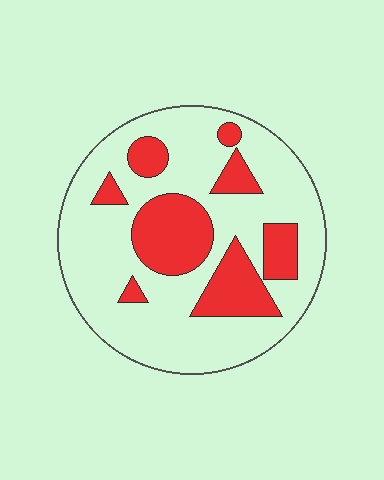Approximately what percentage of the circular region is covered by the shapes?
Approximately 25%.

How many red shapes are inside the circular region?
8.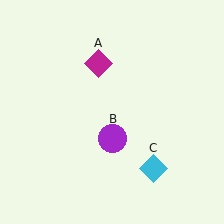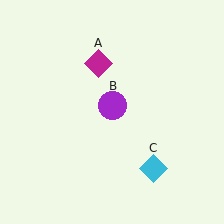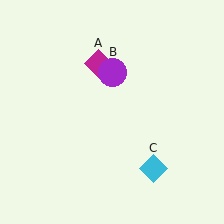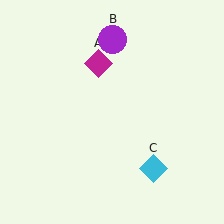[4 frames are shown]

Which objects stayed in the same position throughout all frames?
Magenta diamond (object A) and cyan diamond (object C) remained stationary.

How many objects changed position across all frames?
1 object changed position: purple circle (object B).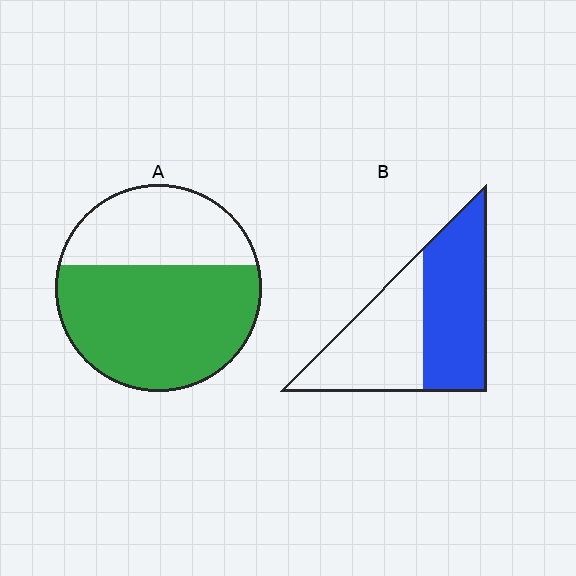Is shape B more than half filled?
Roughly half.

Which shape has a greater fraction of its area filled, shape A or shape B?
Shape A.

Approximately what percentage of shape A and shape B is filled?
A is approximately 65% and B is approximately 50%.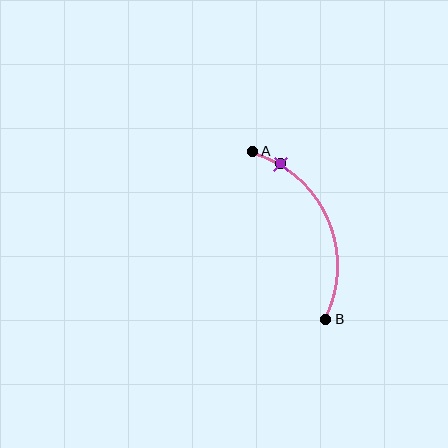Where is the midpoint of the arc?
The arc midpoint is the point on the curve farthest from the straight line joining A and B. It sits to the right of that line.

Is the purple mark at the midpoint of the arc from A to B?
No. The purple mark lies on the arc but is closer to endpoint A. The arc midpoint would be at the point on the curve equidistant along the arc from both A and B.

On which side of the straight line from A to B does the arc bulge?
The arc bulges to the right of the straight line connecting A and B.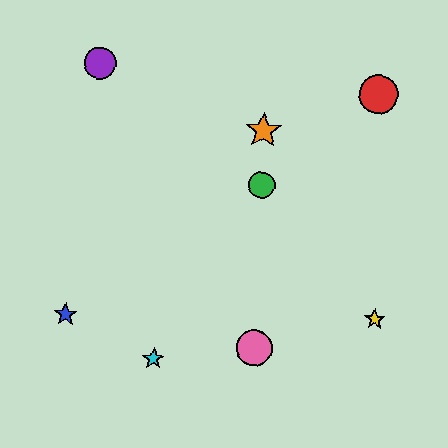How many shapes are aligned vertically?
3 shapes (the green circle, the orange star, the pink circle) are aligned vertically.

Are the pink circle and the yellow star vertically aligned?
No, the pink circle is at x≈255 and the yellow star is at x≈375.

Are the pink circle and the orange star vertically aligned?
Yes, both are at x≈255.